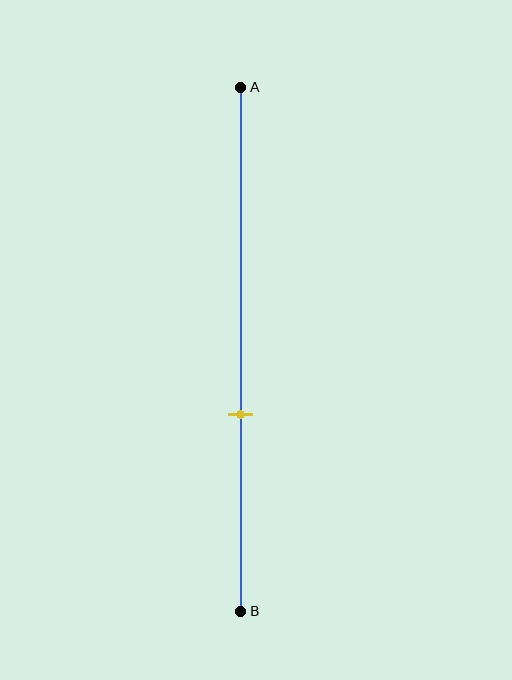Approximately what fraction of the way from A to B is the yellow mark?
The yellow mark is approximately 60% of the way from A to B.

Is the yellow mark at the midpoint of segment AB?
No, the mark is at about 60% from A, not at the 50% midpoint.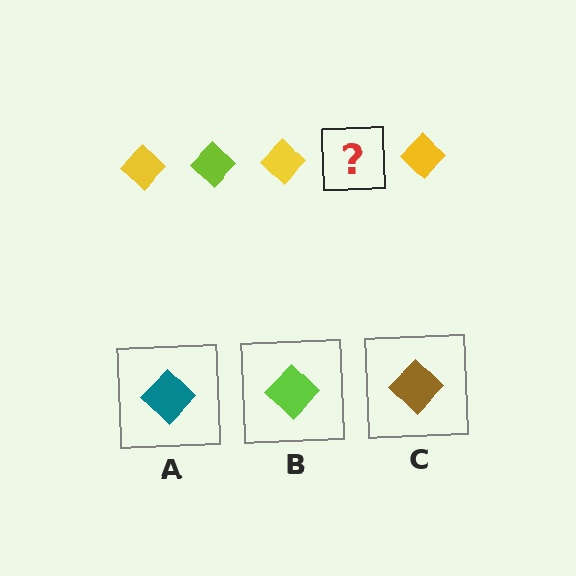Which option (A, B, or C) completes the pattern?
B.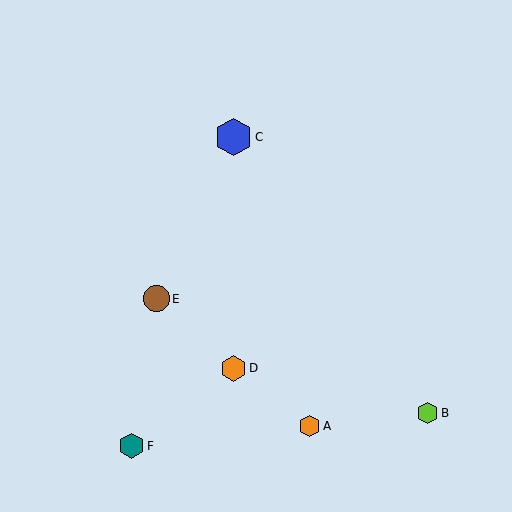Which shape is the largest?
The blue hexagon (labeled C) is the largest.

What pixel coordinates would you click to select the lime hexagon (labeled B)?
Click at (427, 413) to select the lime hexagon B.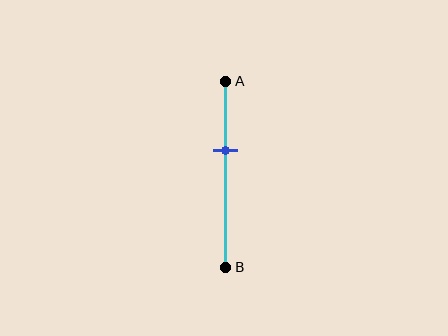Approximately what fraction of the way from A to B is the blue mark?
The blue mark is approximately 35% of the way from A to B.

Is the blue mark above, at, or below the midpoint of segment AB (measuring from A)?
The blue mark is above the midpoint of segment AB.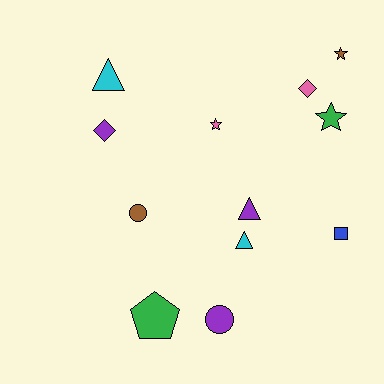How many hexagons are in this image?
There are no hexagons.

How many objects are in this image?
There are 12 objects.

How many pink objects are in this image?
There are 2 pink objects.